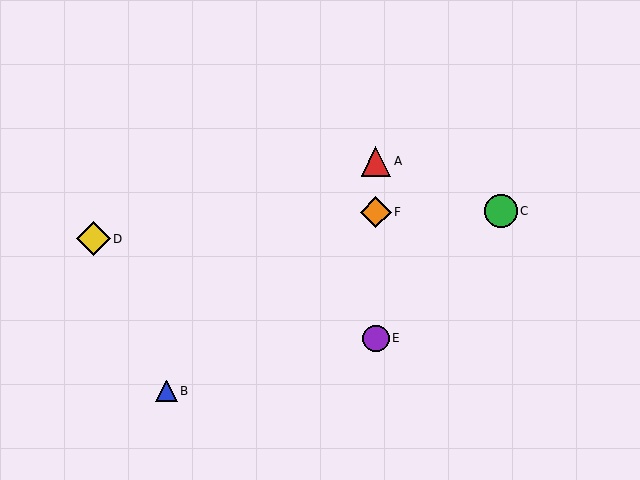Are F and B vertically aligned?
No, F is at x≈376 and B is at x≈166.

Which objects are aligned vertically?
Objects A, E, F are aligned vertically.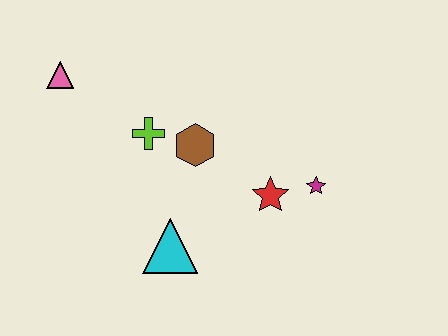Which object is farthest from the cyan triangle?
The pink triangle is farthest from the cyan triangle.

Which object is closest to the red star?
The magenta star is closest to the red star.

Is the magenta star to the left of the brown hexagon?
No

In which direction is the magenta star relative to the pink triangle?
The magenta star is to the right of the pink triangle.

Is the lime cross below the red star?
No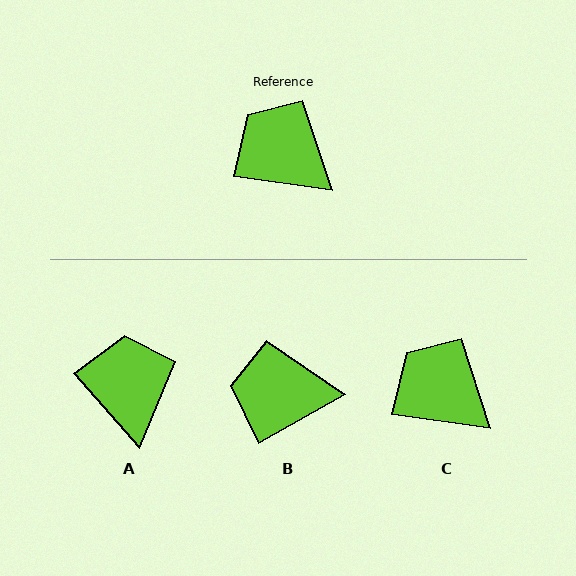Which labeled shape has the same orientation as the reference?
C.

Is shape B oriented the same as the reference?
No, it is off by about 38 degrees.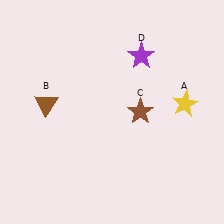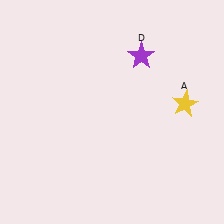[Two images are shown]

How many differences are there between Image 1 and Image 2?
There are 2 differences between the two images.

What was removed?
The brown star (C), the brown triangle (B) were removed in Image 2.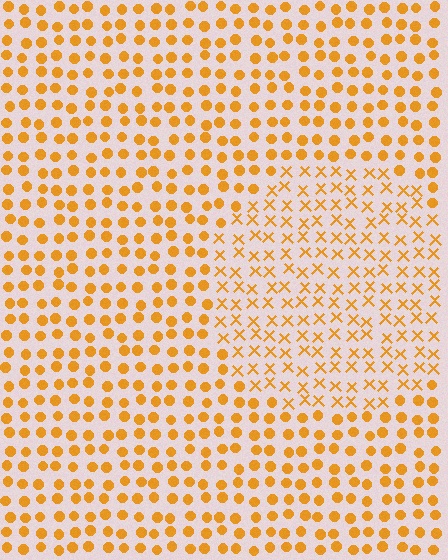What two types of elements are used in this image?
The image uses X marks inside the circle region and circles outside it.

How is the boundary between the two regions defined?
The boundary is defined by a change in element shape: X marks inside vs. circles outside. All elements share the same color and spacing.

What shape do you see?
I see a circle.